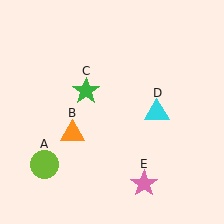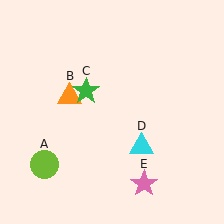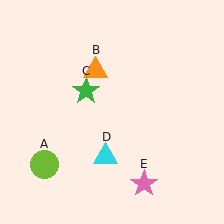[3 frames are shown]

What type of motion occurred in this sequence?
The orange triangle (object B), cyan triangle (object D) rotated clockwise around the center of the scene.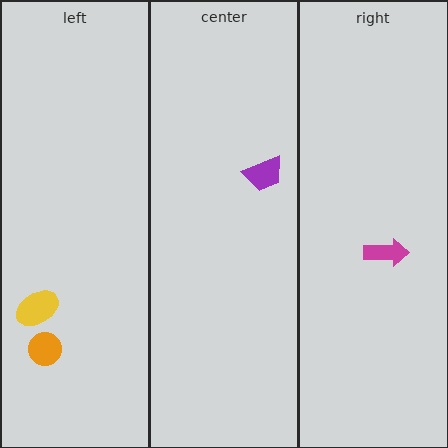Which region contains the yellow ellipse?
The left region.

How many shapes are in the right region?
1.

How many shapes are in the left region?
2.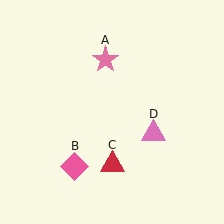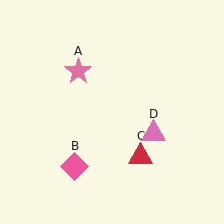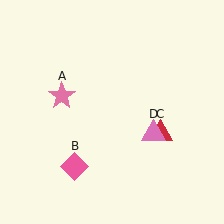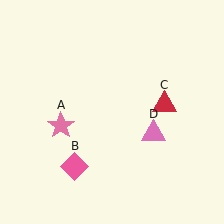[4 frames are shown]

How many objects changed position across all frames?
2 objects changed position: pink star (object A), red triangle (object C).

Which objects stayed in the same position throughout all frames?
Pink diamond (object B) and pink triangle (object D) remained stationary.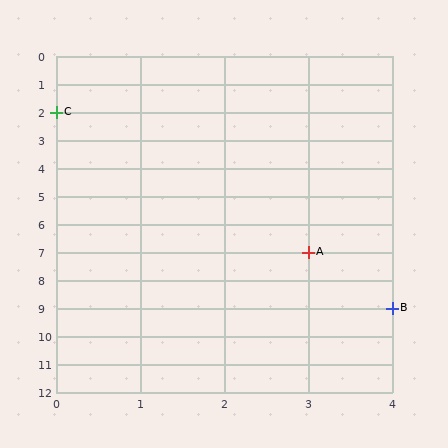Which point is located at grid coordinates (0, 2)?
Point C is at (0, 2).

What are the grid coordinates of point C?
Point C is at grid coordinates (0, 2).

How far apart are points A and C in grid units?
Points A and C are 3 columns and 5 rows apart (about 5.8 grid units diagonally).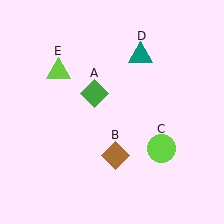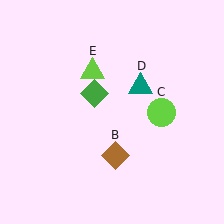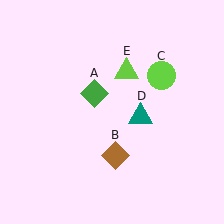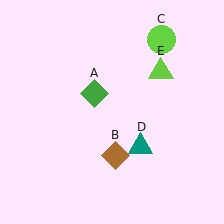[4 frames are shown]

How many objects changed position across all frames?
3 objects changed position: lime circle (object C), teal triangle (object D), lime triangle (object E).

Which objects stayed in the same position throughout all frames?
Green diamond (object A) and brown diamond (object B) remained stationary.